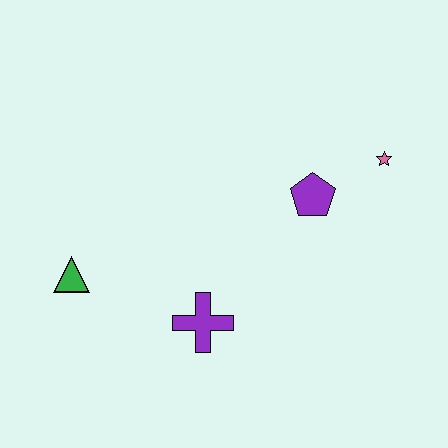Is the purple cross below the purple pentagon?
Yes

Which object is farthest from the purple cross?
The pink star is farthest from the purple cross.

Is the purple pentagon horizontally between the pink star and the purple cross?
Yes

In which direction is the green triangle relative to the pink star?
The green triangle is to the left of the pink star.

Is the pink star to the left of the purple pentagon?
No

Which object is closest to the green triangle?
The purple cross is closest to the green triangle.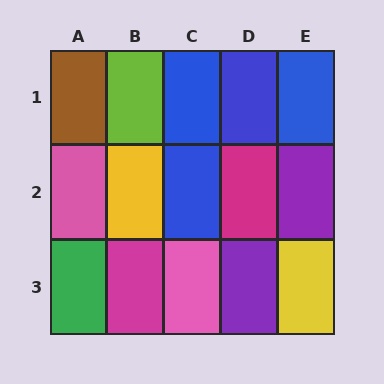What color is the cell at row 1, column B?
Lime.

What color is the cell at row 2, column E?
Purple.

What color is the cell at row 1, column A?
Brown.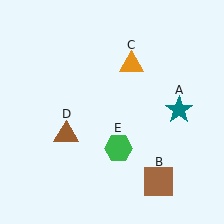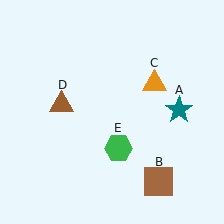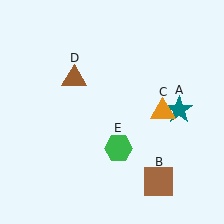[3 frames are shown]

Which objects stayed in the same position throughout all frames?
Teal star (object A) and brown square (object B) and green hexagon (object E) remained stationary.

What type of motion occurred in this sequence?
The orange triangle (object C), brown triangle (object D) rotated clockwise around the center of the scene.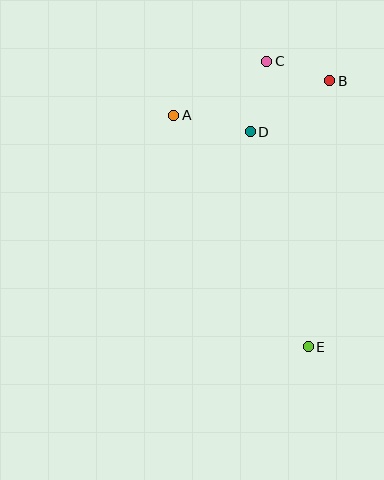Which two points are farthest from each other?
Points C and E are farthest from each other.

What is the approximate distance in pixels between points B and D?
The distance between B and D is approximately 95 pixels.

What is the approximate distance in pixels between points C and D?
The distance between C and D is approximately 72 pixels.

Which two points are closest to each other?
Points B and C are closest to each other.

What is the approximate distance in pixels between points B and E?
The distance between B and E is approximately 267 pixels.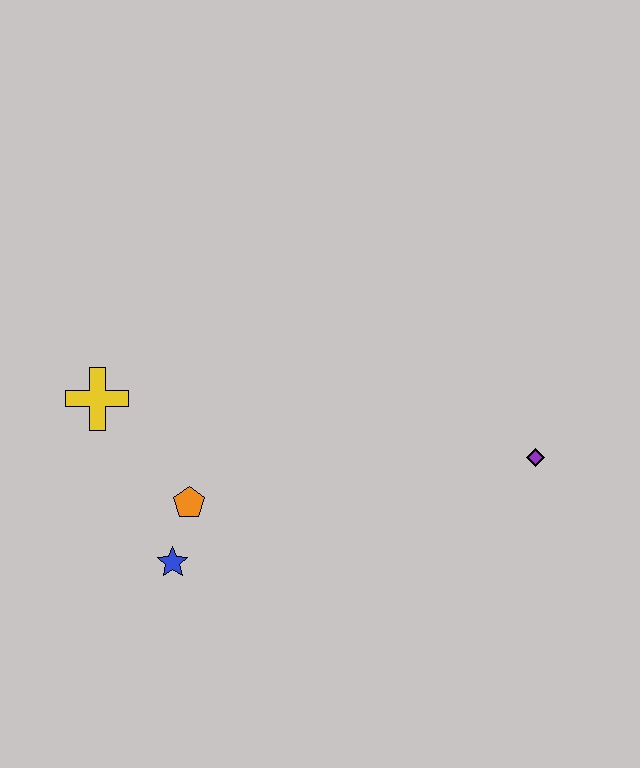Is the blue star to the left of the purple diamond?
Yes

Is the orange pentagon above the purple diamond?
No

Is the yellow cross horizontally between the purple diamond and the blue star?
No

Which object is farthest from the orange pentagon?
The purple diamond is farthest from the orange pentagon.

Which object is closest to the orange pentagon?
The blue star is closest to the orange pentagon.